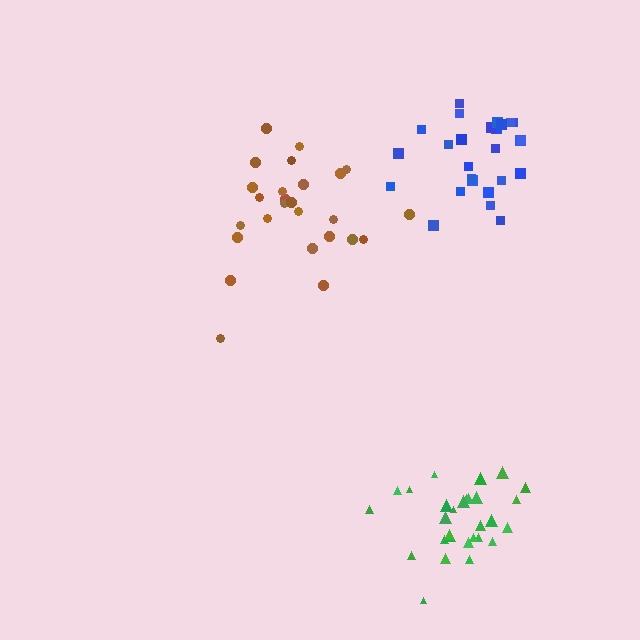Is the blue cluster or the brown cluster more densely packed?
Blue.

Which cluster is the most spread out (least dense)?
Brown.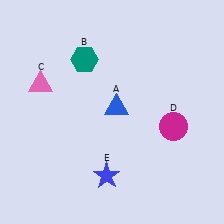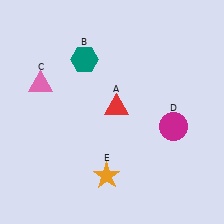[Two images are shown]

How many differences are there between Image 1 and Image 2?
There are 2 differences between the two images.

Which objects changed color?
A changed from blue to red. E changed from blue to orange.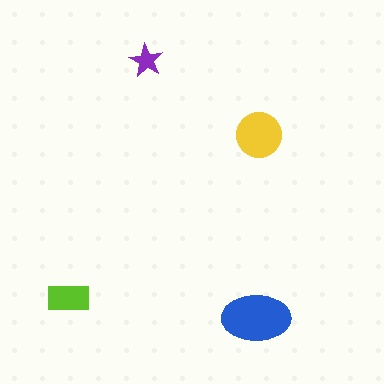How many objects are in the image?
There are 4 objects in the image.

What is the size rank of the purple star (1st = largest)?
4th.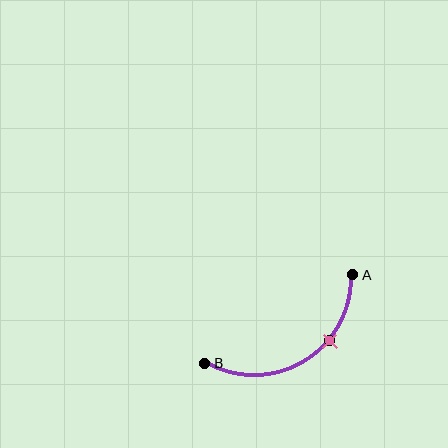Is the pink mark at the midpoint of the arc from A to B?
No. The pink mark lies on the arc but is closer to endpoint A. The arc midpoint would be at the point on the curve equidistant along the arc from both A and B.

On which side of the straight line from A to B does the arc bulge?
The arc bulges below the straight line connecting A and B.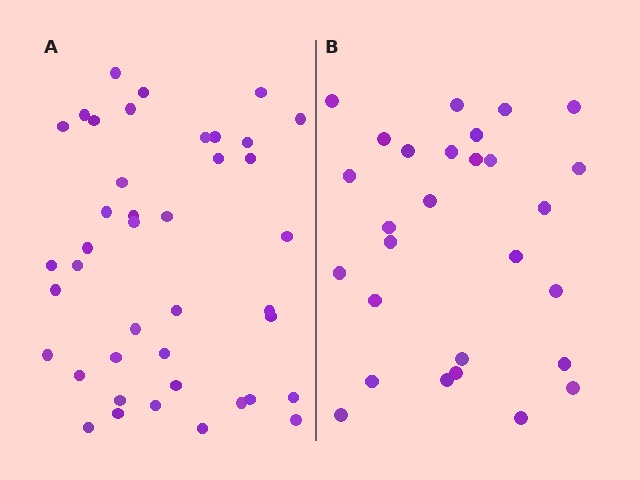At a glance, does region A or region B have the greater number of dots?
Region A (the left region) has more dots.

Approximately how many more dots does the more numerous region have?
Region A has approximately 15 more dots than region B.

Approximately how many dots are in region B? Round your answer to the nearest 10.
About 30 dots. (The exact count is 28, which rounds to 30.)